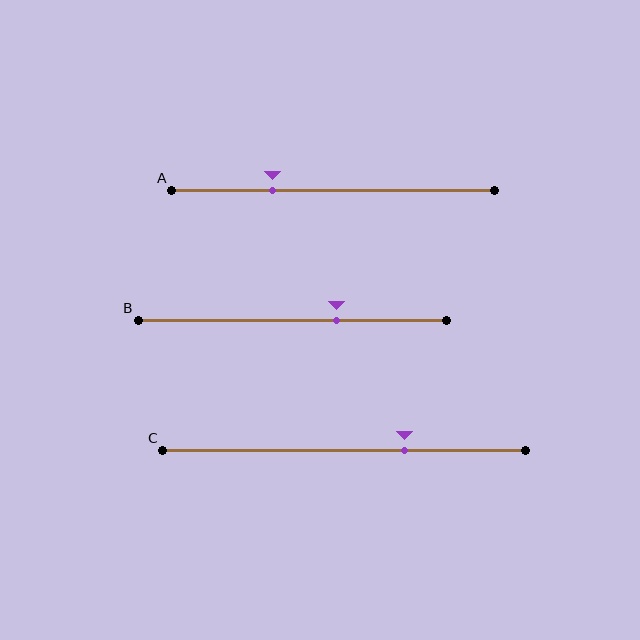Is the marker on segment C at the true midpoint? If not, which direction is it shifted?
No, the marker on segment C is shifted to the right by about 17% of the segment length.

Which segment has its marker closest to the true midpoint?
Segment B has its marker closest to the true midpoint.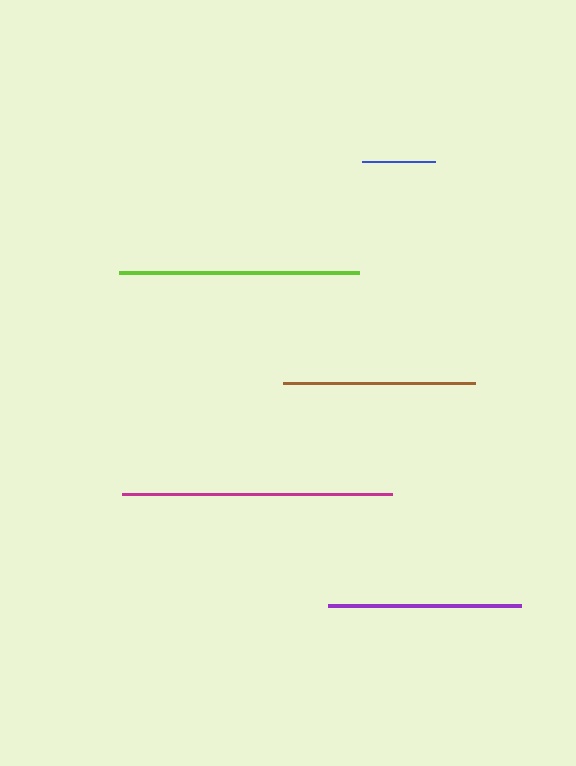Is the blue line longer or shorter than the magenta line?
The magenta line is longer than the blue line.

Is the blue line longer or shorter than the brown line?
The brown line is longer than the blue line.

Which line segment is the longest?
The magenta line is the longest at approximately 270 pixels.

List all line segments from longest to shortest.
From longest to shortest: magenta, lime, purple, brown, blue.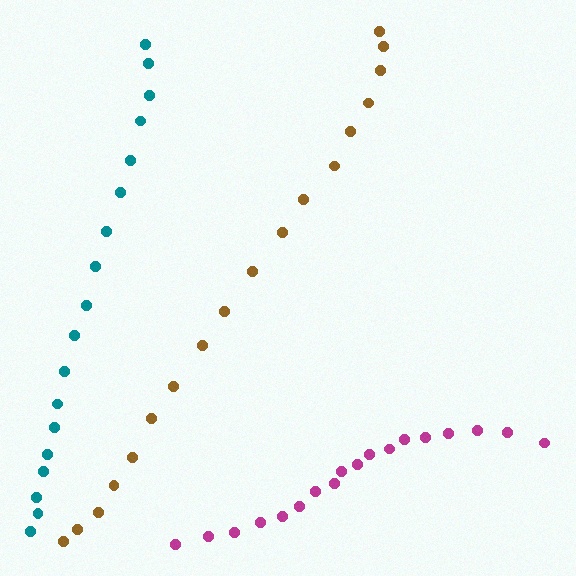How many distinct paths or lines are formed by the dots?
There are 3 distinct paths.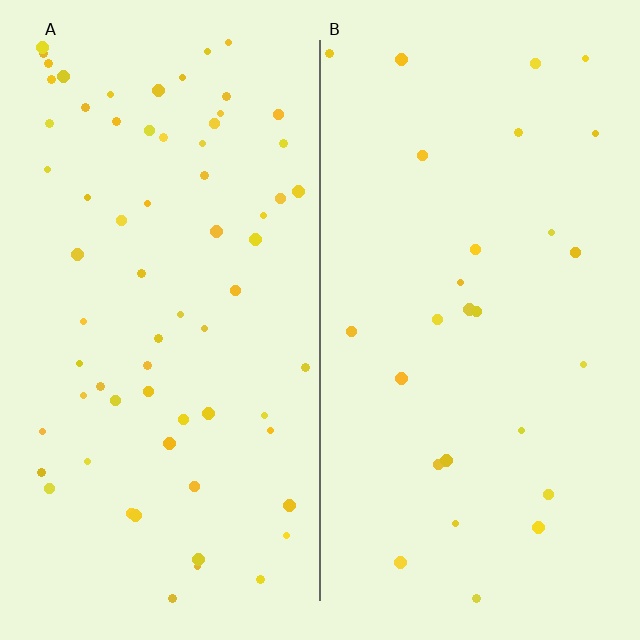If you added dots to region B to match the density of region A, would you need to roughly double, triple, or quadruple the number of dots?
Approximately triple.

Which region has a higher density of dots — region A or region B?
A (the left).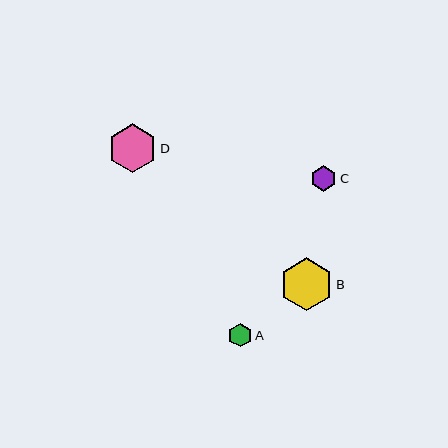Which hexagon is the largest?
Hexagon B is the largest with a size of approximately 53 pixels.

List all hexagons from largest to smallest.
From largest to smallest: B, D, C, A.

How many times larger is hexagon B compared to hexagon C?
Hexagon B is approximately 2.1 times the size of hexagon C.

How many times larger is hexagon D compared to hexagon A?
Hexagon D is approximately 2.1 times the size of hexagon A.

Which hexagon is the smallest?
Hexagon A is the smallest with a size of approximately 23 pixels.